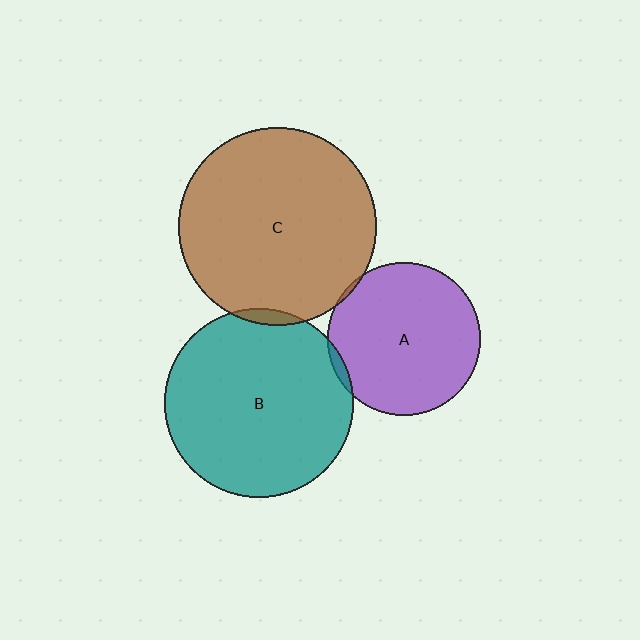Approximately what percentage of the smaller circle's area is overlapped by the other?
Approximately 5%.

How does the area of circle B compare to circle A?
Approximately 1.5 times.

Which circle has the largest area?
Circle C (brown).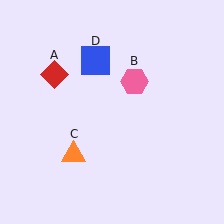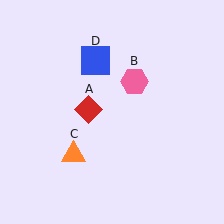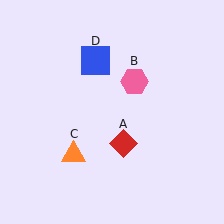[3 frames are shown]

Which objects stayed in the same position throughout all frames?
Pink hexagon (object B) and orange triangle (object C) and blue square (object D) remained stationary.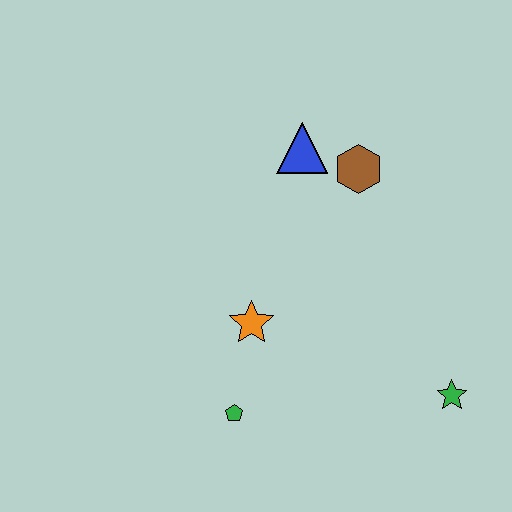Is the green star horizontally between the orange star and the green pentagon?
No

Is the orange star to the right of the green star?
No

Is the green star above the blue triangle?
No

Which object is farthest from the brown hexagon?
The green pentagon is farthest from the brown hexagon.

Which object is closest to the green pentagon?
The orange star is closest to the green pentagon.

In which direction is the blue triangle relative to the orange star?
The blue triangle is above the orange star.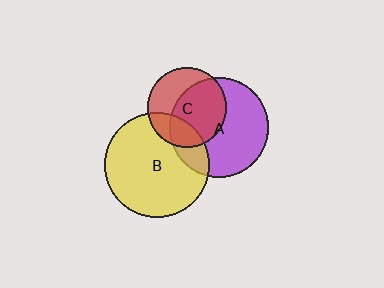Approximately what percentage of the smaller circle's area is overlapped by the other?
Approximately 25%.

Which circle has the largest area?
Circle B (yellow).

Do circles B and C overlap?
Yes.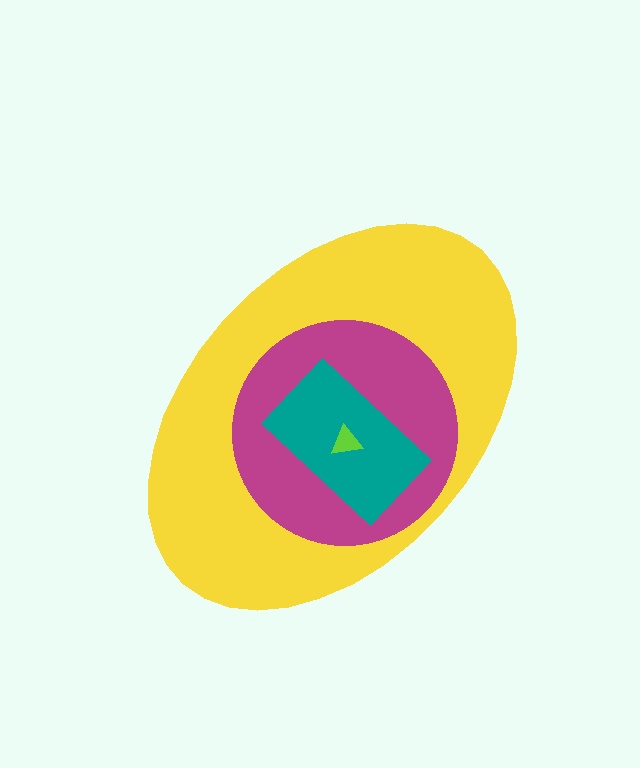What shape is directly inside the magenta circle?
The teal rectangle.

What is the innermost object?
The lime triangle.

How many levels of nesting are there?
4.